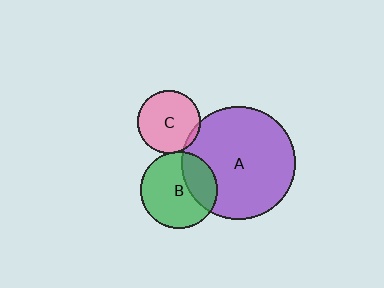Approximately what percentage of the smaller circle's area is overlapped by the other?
Approximately 5%.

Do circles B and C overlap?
Yes.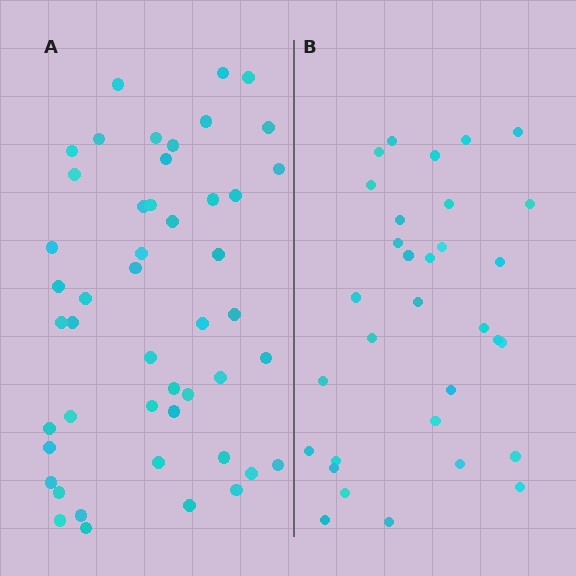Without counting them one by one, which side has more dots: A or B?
Region A (the left region) has more dots.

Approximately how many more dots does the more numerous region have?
Region A has approximately 15 more dots than region B.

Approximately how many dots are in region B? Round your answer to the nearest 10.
About 30 dots. (The exact count is 32, which rounds to 30.)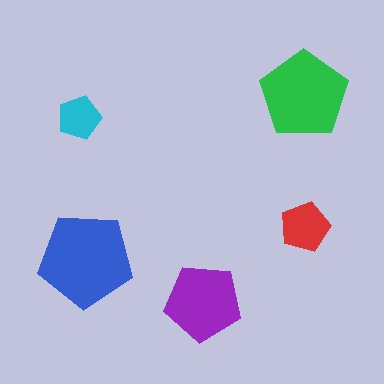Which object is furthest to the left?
The cyan pentagon is leftmost.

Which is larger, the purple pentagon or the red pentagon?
The purple one.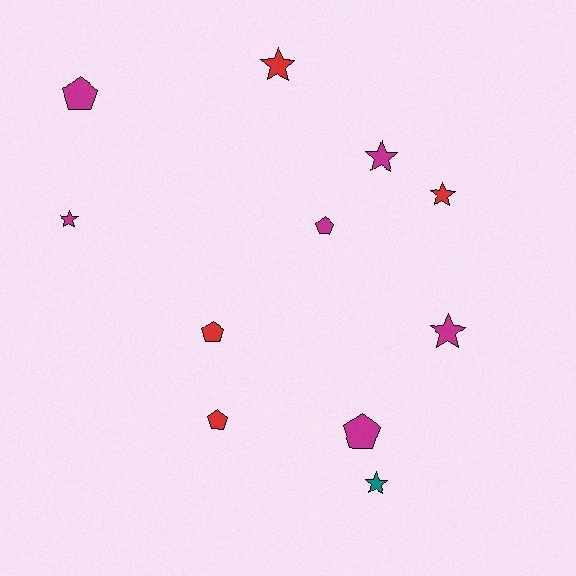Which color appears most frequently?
Magenta, with 6 objects.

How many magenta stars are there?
There are 3 magenta stars.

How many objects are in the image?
There are 11 objects.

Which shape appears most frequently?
Star, with 6 objects.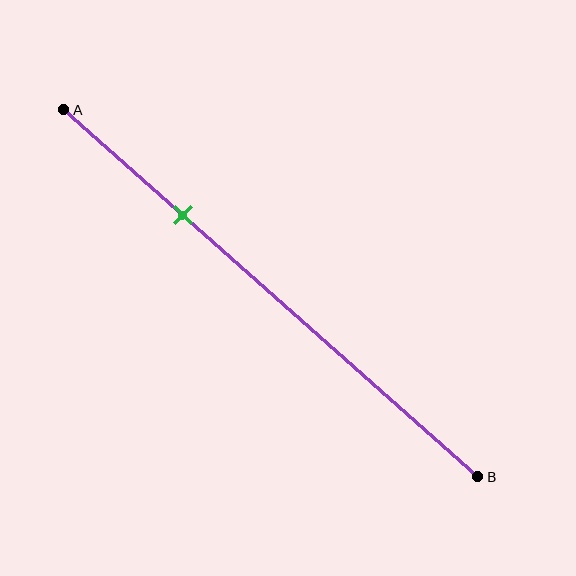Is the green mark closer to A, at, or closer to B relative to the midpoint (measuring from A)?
The green mark is closer to point A than the midpoint of segment AB.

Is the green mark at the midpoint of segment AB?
No, the mark is at about 30% from A, not at the 50% midpoint.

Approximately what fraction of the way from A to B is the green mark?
The green mark is approximately 30% of the way from A to B.